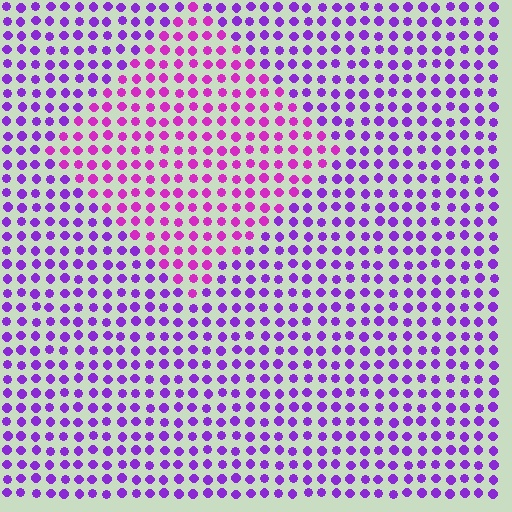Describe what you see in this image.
The image is filled with small purple elements in a uniform arrangement. A diamond-shaped region is visible where the elements are tinted to a slightly different hue, forming a subtle color boundary.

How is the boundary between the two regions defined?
The boundary is defined purely by a slight shift in hue (about 32 degrees). Spacing, size, and orientation are identical on both sides.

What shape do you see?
I see a diamond.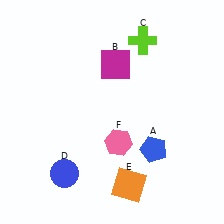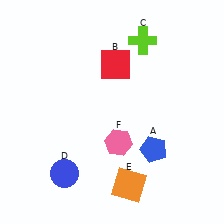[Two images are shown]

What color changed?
The square (B) changed from magenta in Image 1 to red in Image 2.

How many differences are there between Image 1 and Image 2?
There is 1 difference between the two images.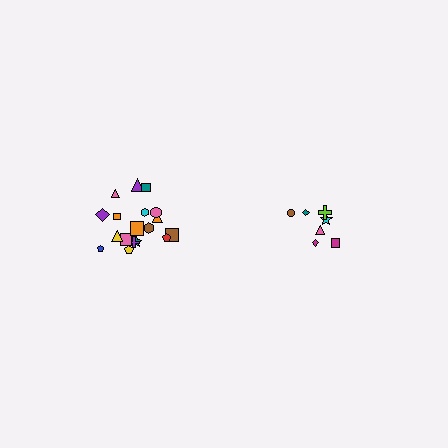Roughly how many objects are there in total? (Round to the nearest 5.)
Roughly 25 objects in total.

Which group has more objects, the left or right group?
The left group.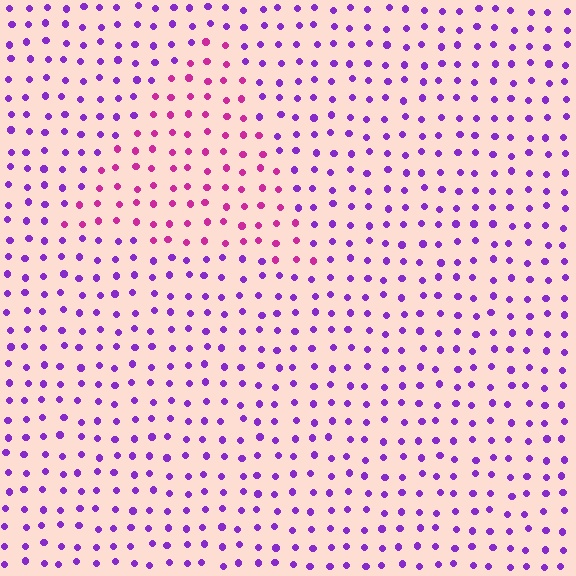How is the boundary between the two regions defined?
The boundary is defined purely by a slight shift in hue (about 42 degrees). Spacing, size, and orientation are identical on both sides.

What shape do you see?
I see a triangle.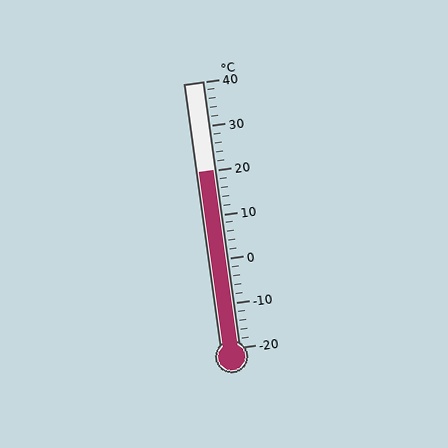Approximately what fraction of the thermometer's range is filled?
The thermometer is filled to approximately 65% of its range.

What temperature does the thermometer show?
The thermometer shows approximately 20°C.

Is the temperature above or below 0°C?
The temperature is above 0°C.